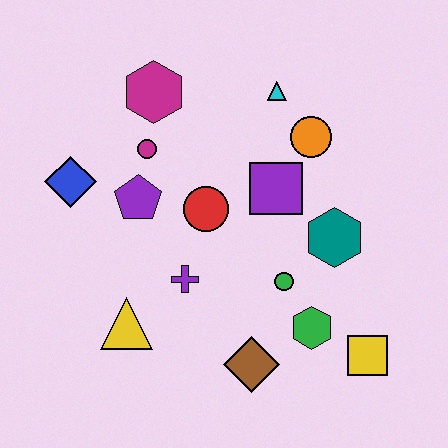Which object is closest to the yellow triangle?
The purple cross is closest to the yellow triangle.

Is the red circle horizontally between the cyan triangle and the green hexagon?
No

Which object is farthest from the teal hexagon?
The blue diamond is farthest from the teal hexagon.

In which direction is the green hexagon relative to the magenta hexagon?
The green hexagon is below the magenta hexagon.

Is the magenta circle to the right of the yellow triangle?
Yes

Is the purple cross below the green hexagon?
No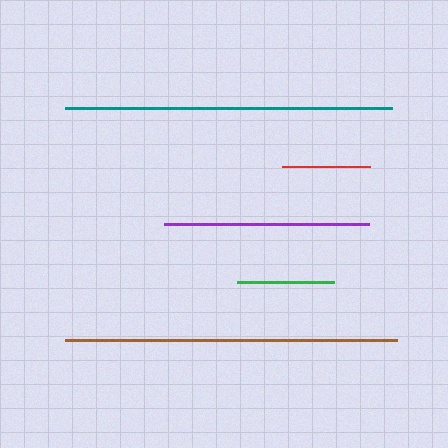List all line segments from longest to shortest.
From longest to shortest: brown, teal, purple, green, red.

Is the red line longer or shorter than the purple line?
The purple line is longer than the red line.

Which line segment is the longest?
The brown line is the longest at approximately 332 pixels.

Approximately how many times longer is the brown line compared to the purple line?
The brown line is approximately 1.6 times the length of the purple line.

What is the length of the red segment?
The red segment is approximately 88 pixels long.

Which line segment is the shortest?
The red line is the shortest at approximately 88 pixels.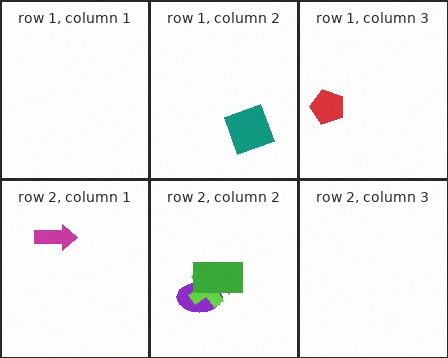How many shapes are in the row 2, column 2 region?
4.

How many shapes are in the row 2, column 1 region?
1.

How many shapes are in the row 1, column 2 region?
1.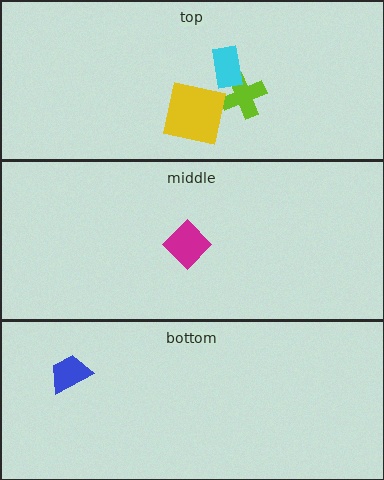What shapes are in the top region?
The lime cross, the cyan rectangle, the yellow square.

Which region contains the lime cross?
The top region.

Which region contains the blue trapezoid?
The bottom region.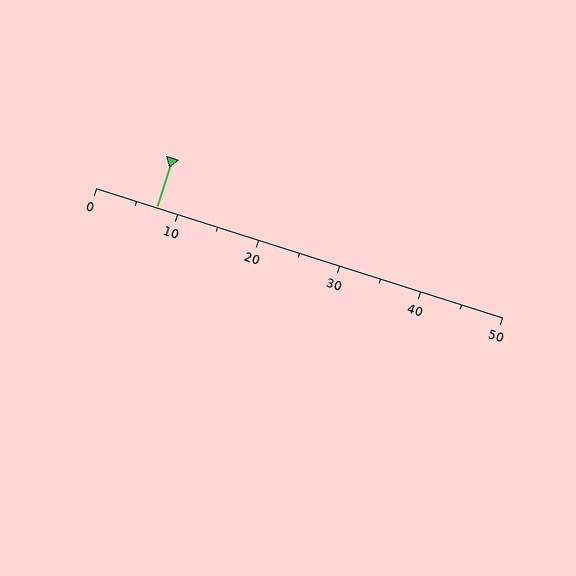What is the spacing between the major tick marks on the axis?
The major ticks are spaced 10 apart.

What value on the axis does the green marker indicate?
The marker indicates approximately 7.5.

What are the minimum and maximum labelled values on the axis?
The axis runs from 0 to 50.